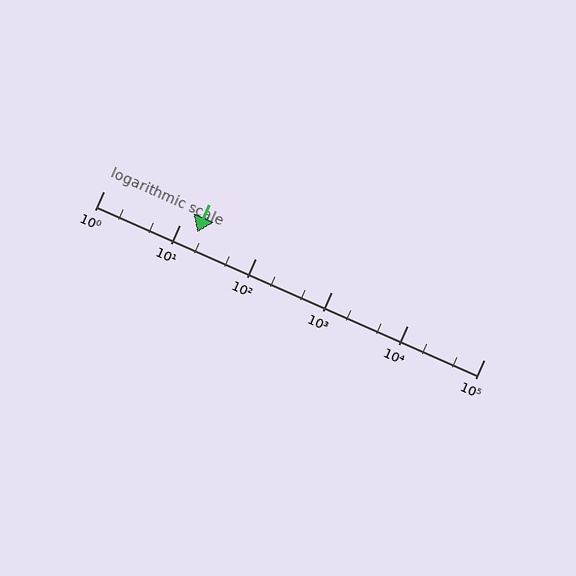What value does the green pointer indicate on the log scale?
The pointer indicates approximately 17.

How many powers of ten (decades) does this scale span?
The scale spans 5 decades, from 1 to 100000.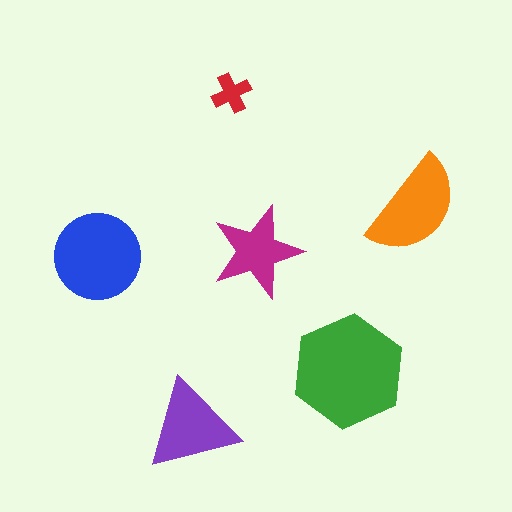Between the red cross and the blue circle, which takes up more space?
The blue circle.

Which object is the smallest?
The red cross.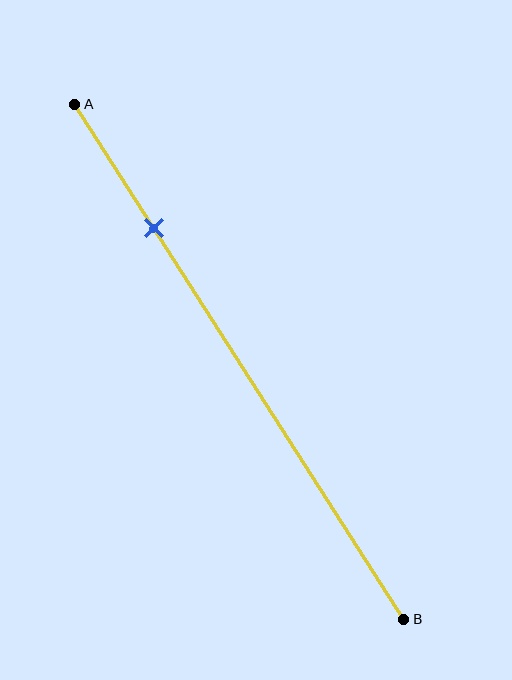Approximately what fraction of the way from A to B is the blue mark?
The blue mark is approximately 25% of the way from A to B.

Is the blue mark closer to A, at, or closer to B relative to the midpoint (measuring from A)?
The blue mark is closer to point A than the midpoint of segment AB.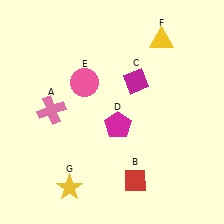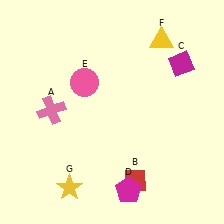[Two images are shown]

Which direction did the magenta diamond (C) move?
The magenta diamond (C) moved right.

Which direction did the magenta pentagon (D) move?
The magenta pentagon (D) moved down.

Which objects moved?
The objects that moved are: the magenta diamond (C), the magenta pentagon (D).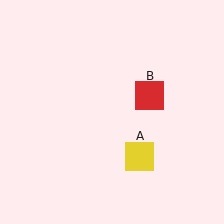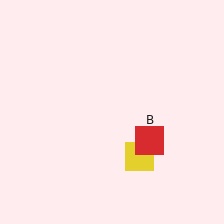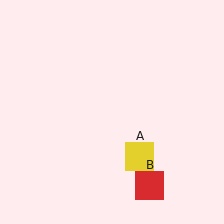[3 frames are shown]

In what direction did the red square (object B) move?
The red square (object B) moved down.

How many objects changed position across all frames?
1 object changed position: red square (object B).